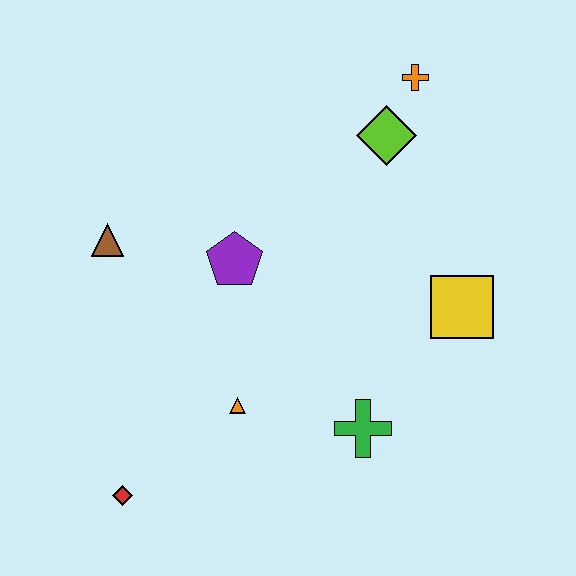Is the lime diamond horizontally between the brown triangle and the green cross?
No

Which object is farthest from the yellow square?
The red diamond is farthest from the yellow square.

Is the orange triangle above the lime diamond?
No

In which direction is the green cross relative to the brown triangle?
The green cross is to the right of the brown triangle.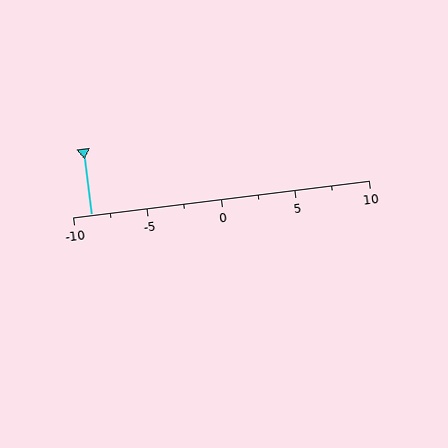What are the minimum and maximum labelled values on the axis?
The axis runs from -10 to 10.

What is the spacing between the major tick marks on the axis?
The major ticks are spaced 5 apart.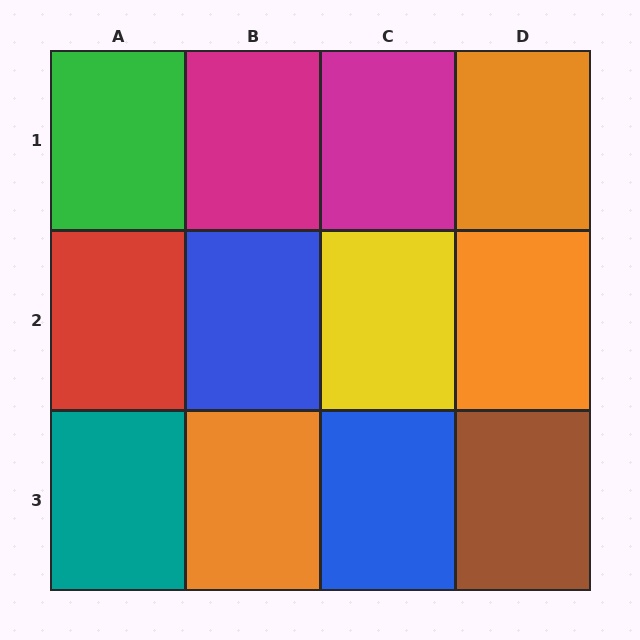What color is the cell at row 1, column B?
Magenta.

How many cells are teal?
1 cell is teal.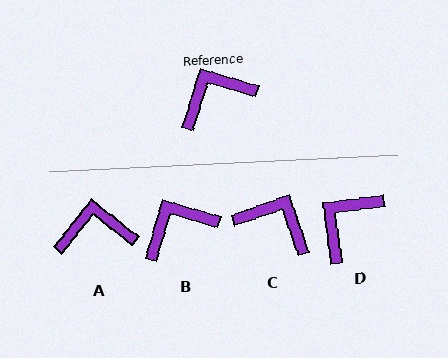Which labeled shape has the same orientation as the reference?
B.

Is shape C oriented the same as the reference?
No, it is off by about 54 degrees.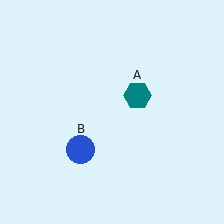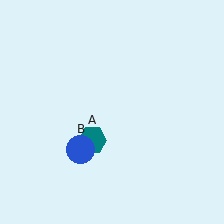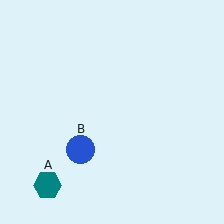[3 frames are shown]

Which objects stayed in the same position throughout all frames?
Blue circle (object B) remained stationary.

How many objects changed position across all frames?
1 object changed position: teal hexagon (object A).